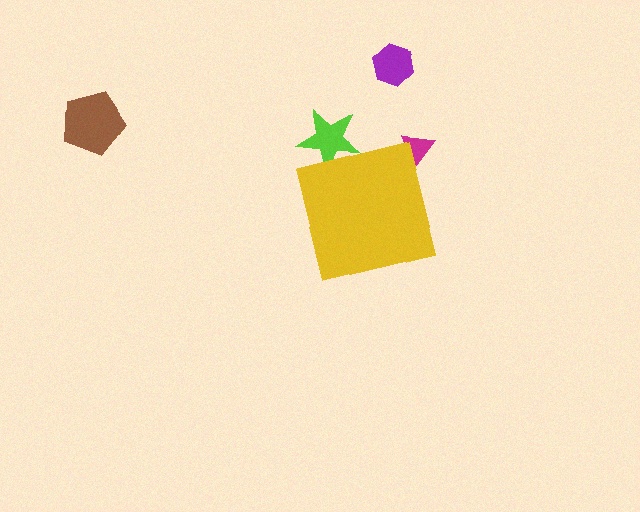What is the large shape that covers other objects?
A yellow square.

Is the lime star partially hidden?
Yes, the lime star is partially hidden behind the yellow square.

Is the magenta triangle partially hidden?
Yes, the magenta triangle is partially hidden behind the yellow square.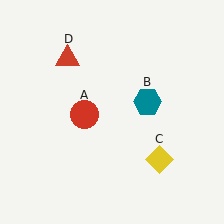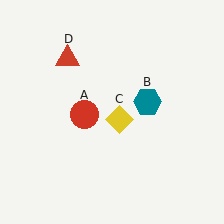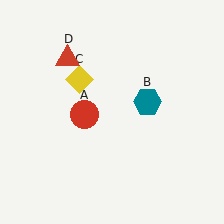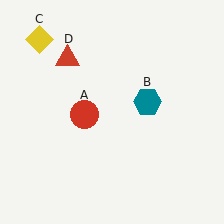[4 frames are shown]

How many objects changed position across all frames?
1 object changed position: yellow diamond (object C).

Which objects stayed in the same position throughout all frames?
Red circle (object A) and teal hexagon (object B) and red triangle (object D) remained stationary.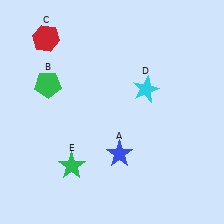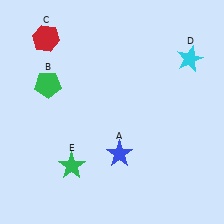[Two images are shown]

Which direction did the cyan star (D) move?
The cyan star (D) moved right.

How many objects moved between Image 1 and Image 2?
1 object moved between the two images.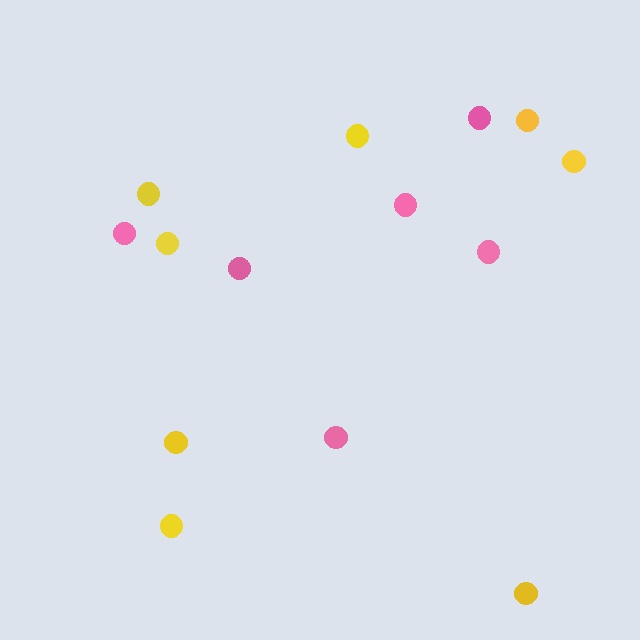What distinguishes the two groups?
There are 2 groups: one group of pink circles (6) and one group of yellow circles (8).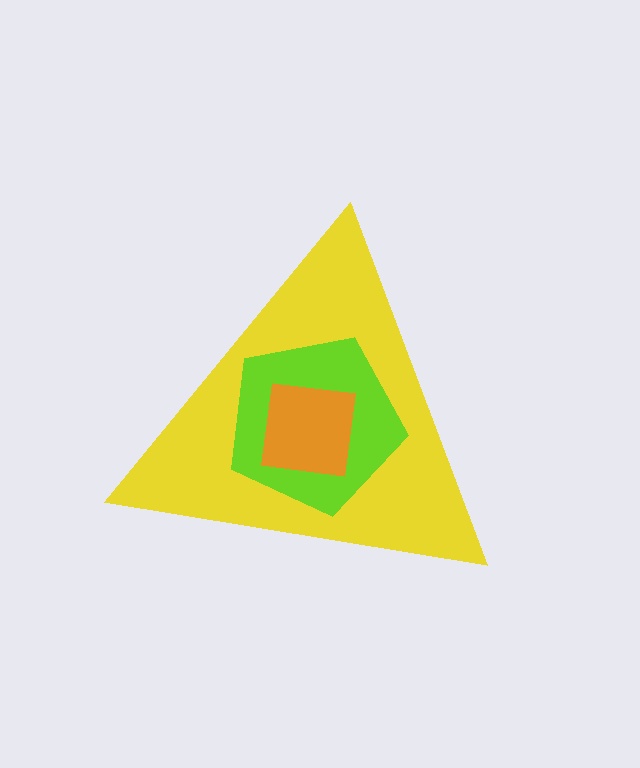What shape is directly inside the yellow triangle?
The lime pentagon.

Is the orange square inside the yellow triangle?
Yes.